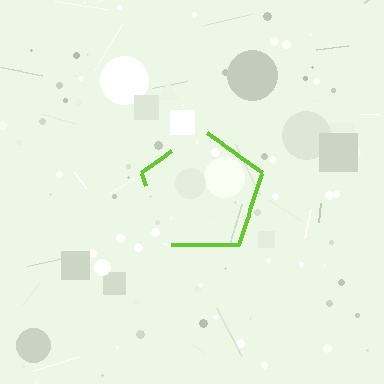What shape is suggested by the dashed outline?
The dashed outline suggests a pentagon.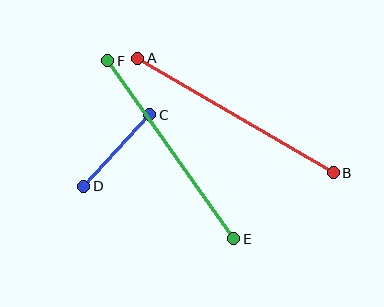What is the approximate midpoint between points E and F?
The midpoint is at approximately (171, 150) pixels.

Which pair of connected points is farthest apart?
Points A and B are farthest apart.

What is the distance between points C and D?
The distance is approximately 97 pixels.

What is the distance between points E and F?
The distance is approximately 218 pixels.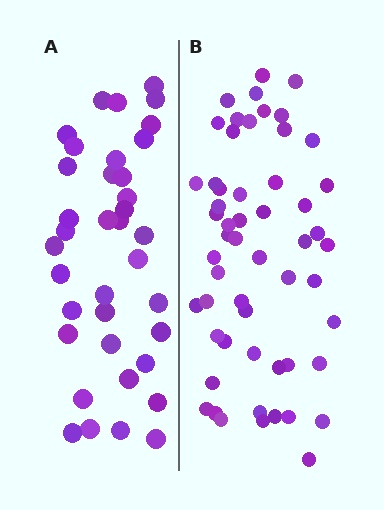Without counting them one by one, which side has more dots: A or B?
Region B (the right region) has more dots.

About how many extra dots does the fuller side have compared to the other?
Region B has approximately 20 more dots than region A.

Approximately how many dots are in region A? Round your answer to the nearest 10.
About 40 dots. (The exact count is 37, which rounds to 40.)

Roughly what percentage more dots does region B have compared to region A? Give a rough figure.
About 50% more.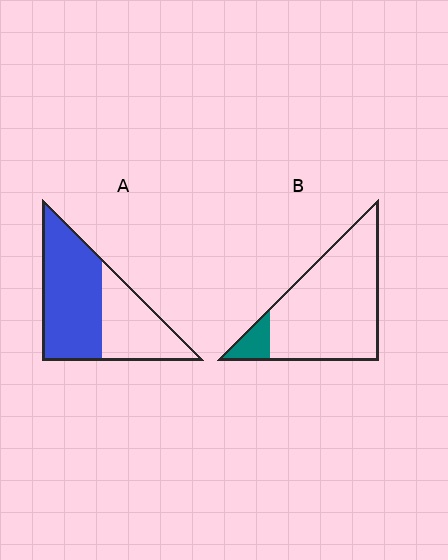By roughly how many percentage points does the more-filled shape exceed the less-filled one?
By roughly 50 percentage points (A over B).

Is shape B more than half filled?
No.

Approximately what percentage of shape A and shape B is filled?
A is approximately 60% and B is approximately 10%.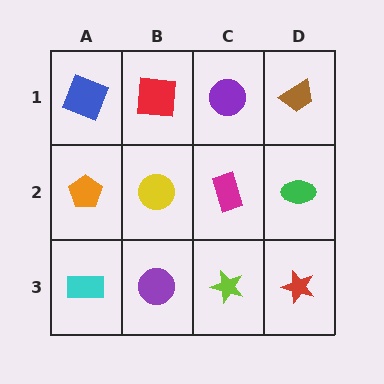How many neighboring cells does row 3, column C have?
3.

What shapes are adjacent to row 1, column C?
A magenta rectangle (row 2, column C), a red square (row 1, column B), a brown trapezoid (row 1, column D).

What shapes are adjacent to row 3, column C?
A magenta rectangle (row 2, column C), a purple circle (row 3, column B), a red star (row 3, column D).